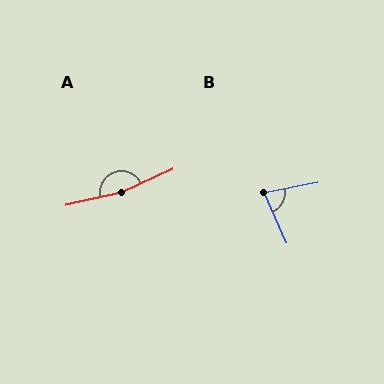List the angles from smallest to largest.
B (77°), A (168°).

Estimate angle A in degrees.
Approximately 168 degrees.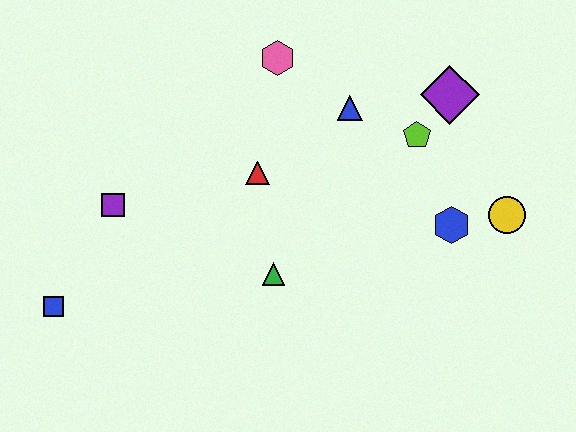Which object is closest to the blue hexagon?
The yellow circle is closest to the blue hexagon.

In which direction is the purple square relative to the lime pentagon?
The purple square is to the left of the lime pentagon.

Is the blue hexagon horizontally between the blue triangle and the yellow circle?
Yes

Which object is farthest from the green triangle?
The purple diamond is farthest from the green triangle.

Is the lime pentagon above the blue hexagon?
Yes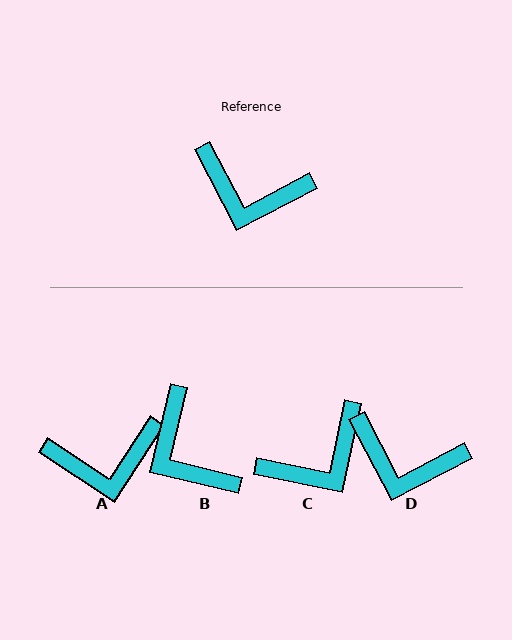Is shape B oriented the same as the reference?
No, it is off by about 41 degrees.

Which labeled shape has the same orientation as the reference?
D.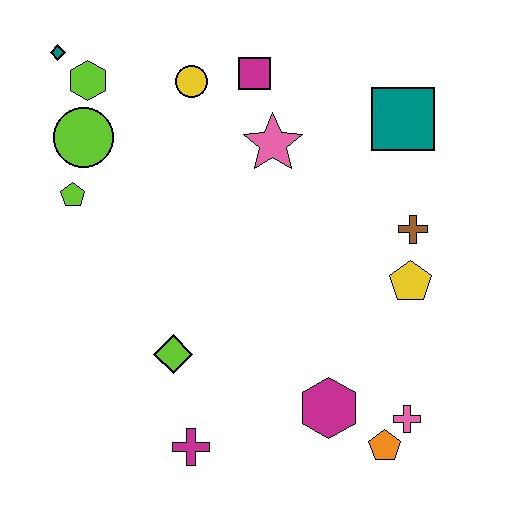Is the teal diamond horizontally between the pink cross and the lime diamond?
No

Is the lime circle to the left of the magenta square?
Yes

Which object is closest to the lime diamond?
The magenta cross is closest to the lime diamond.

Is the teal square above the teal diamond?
No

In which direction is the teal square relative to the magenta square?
The teal square is to the right of the magenta square.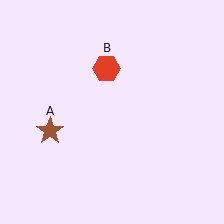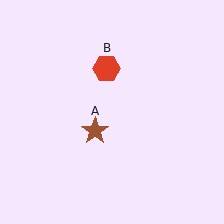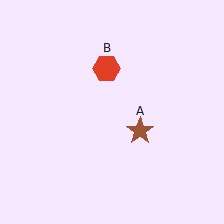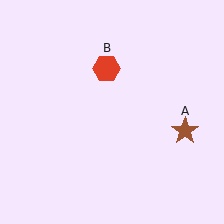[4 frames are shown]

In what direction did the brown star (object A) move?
The brown star (object A) moved right.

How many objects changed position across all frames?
1 object changed position: brown star (object A).